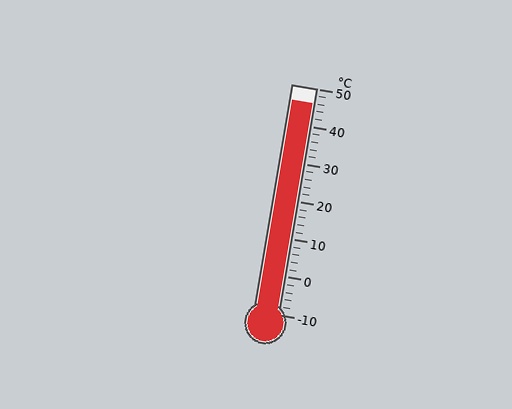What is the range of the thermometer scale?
The thermometer scale ranges from -10°C to 50°C.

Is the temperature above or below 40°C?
The temperature is above 40°C.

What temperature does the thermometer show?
The thermometer shows approximately 46°C.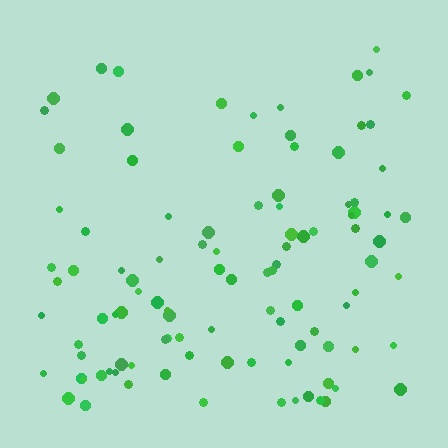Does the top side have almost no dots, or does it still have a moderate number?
Still a moderate number, just noticeably fewer than the bottom.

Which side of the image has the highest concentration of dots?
The bottom.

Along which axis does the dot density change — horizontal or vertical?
Vertical.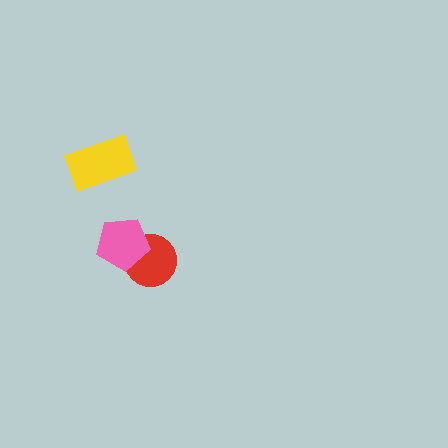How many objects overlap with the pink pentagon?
1 object overlaps with the pink pentagon.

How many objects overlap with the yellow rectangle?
0 objects overlap with the yellow rectangle.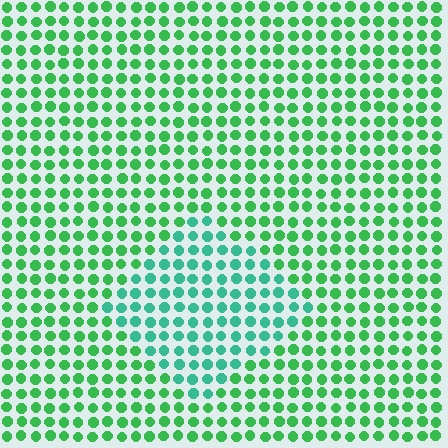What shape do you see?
I see a diamond.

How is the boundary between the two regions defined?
The boundary is defined purely by a slight shift in hue (about 30 degrees). Spacing, size, and orientation are identical on both sides.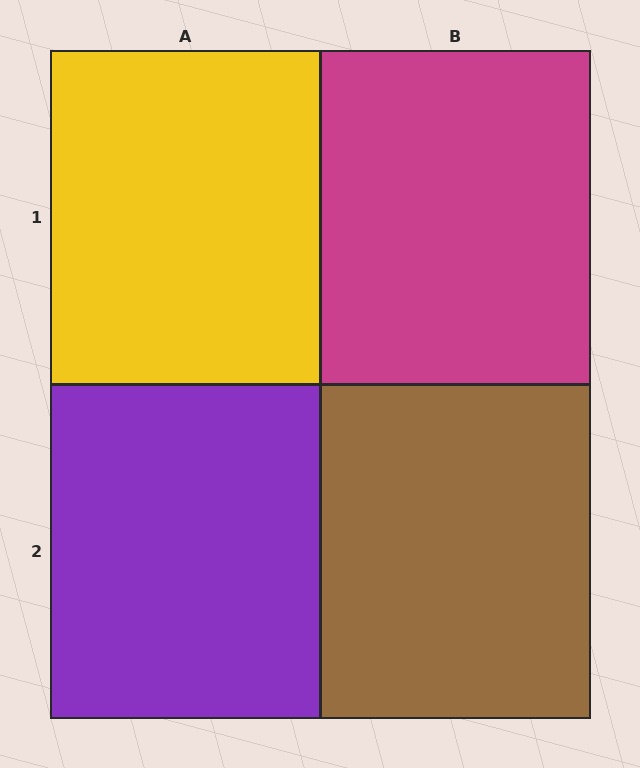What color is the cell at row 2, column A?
Purple.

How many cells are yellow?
1 cell is yellow.